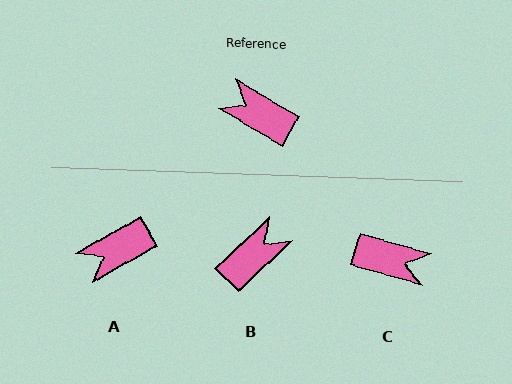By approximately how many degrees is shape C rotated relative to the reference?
Approximately 165 degrees clockwise.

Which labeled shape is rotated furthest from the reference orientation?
C, about 165 degrees away.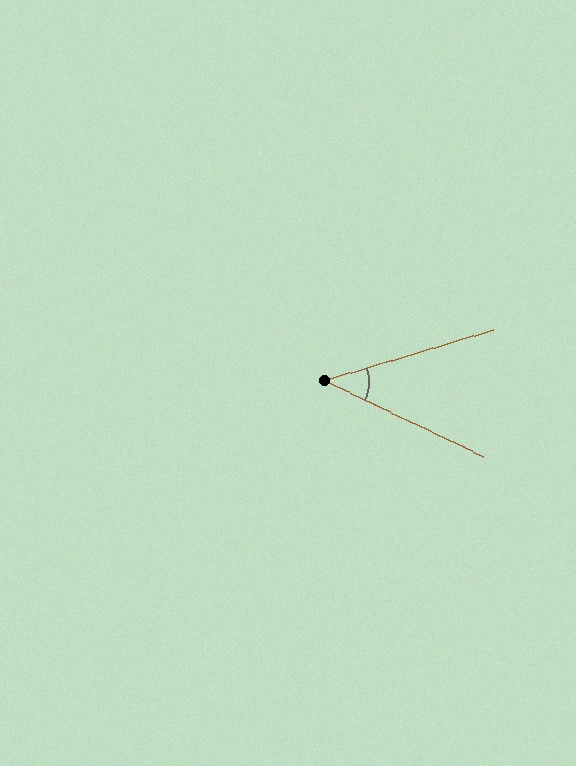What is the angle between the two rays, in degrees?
Approximately 42 degrees.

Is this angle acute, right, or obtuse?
It is acute.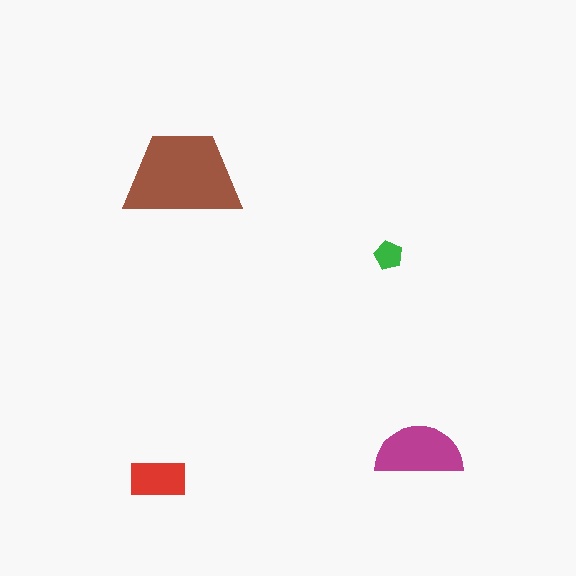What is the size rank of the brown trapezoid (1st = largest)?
1st.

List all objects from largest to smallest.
The brown trapezoid, the magenta semicircle, the red rectangle, the green pentagon.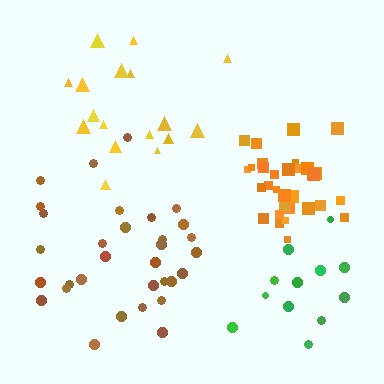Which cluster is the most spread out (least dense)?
Brown.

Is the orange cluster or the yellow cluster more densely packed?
Orange.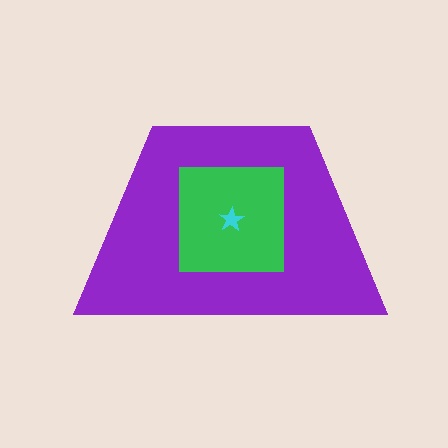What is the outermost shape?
The purple trapezoid.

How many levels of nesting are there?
3.